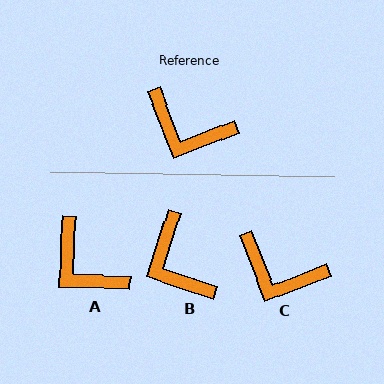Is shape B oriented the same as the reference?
No, it is off by about 40 degrees.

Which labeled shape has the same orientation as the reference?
C.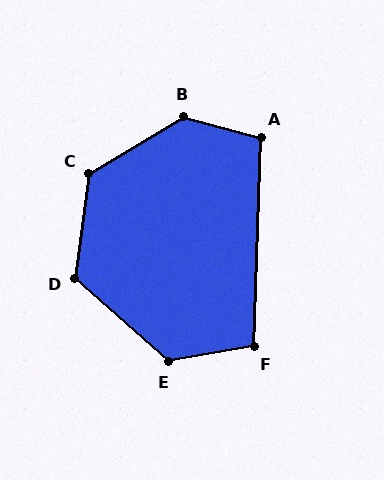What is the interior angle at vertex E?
Approximately 129 degrees (obtuse).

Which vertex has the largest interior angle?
B, at approximately 134 degrees.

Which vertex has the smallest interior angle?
F, at approximately 102 degrees.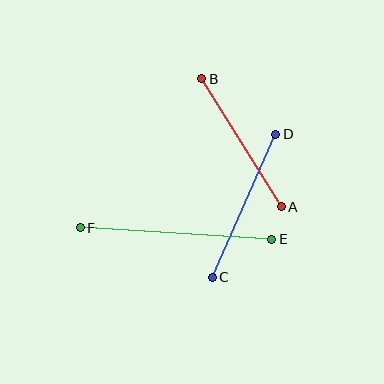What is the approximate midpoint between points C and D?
The midpoint is at approximately (244, 206) pixels.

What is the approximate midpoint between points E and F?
The midpoint is at approximately (176, 234) pixels.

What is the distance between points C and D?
The distance is approximately 157 pixels.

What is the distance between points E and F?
The distance is approximately 192 pixels.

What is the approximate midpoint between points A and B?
The midpoint is at approximately (242, 143) pixels.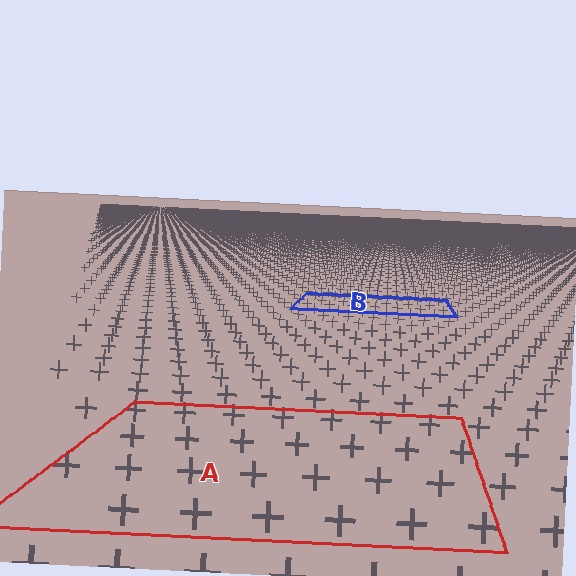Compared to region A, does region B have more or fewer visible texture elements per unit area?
Region B has more texture elements per unit area — they are packed more densely because it is farther away.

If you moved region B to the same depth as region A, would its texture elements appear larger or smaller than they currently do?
They would appear larger. At a closer depth, the same texture elements are projected at a bigger on-screen size.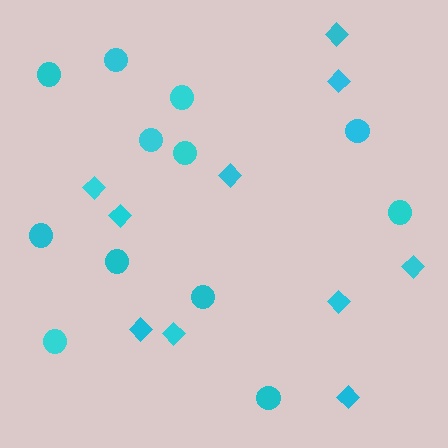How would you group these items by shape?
There are 2 groups: one group of diamonds (10) and one group of circles (12).